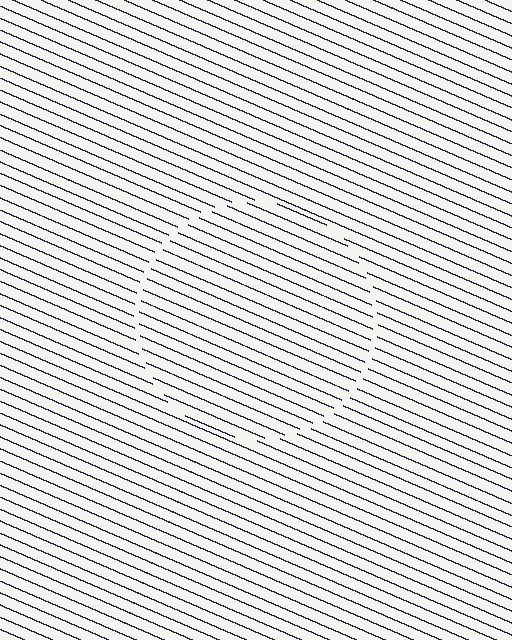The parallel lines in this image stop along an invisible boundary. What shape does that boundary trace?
An illusory circle. The interior of the shape contains the same grating, shifted by half a period — the contour is defined by the phase discontinuity where line-ends from the inner and outer gratings abut.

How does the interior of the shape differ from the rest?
The interior of the shape contains the same grating, shifted by half a period — the contour is defined by the phase discontinuity where line-ends from the inner and outer gratings abut.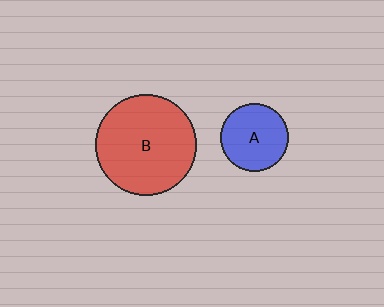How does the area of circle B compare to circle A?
Approximately 2.2 times.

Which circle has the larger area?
Circle B (red).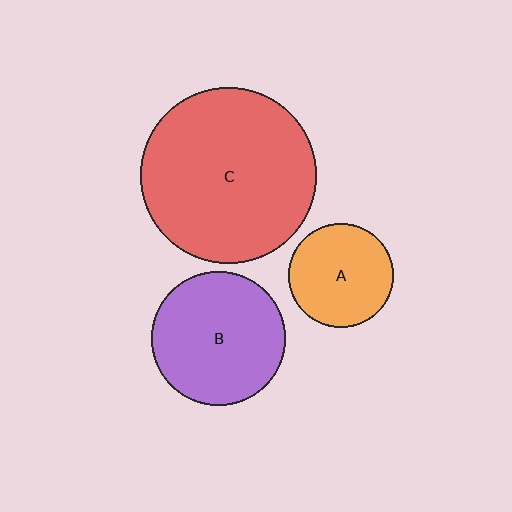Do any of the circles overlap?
No, none of the circles overlap.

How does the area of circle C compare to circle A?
Approximately 2.8 times.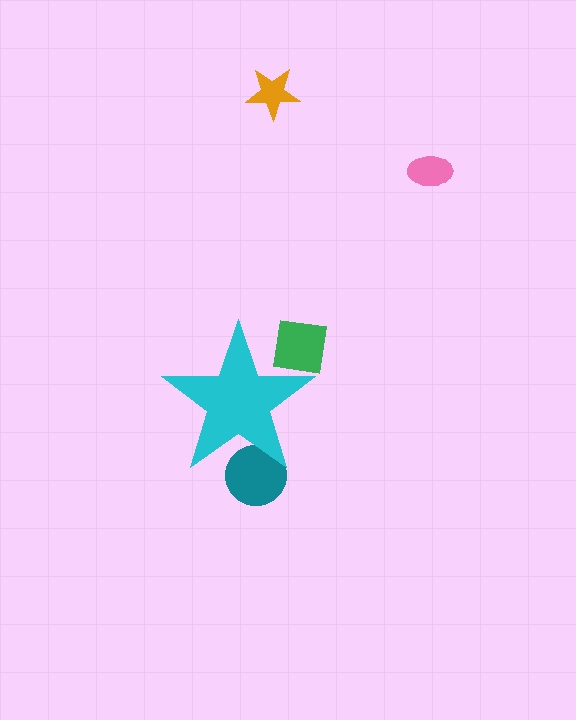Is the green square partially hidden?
Yes, the green square is partially hidden behind the cyan star.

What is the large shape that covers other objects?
A cyan star.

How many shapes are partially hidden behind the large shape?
2 shapes are partially hidden.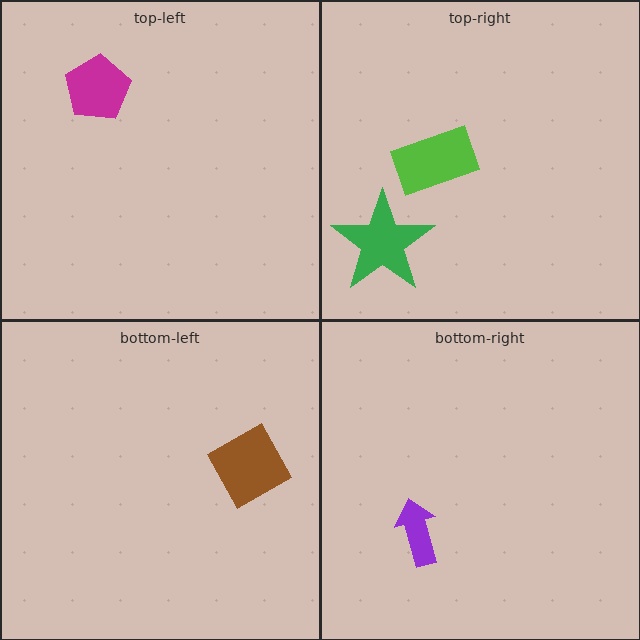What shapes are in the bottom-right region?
The purple arrow.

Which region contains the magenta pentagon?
The top-left region.